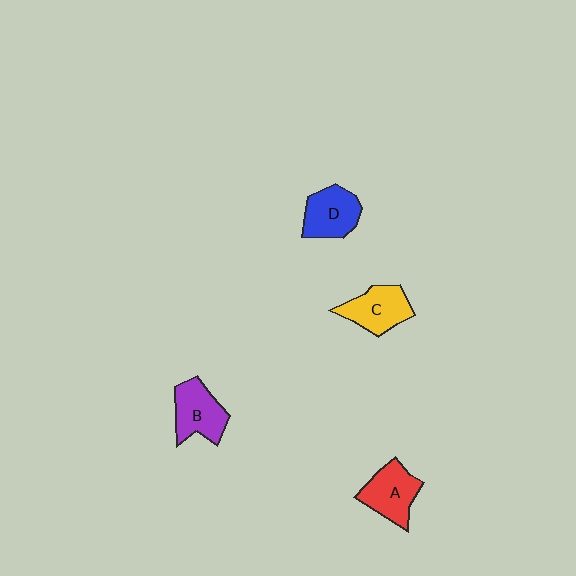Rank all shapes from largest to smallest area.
From largest to smallest: A (red), B (purple), D (blue), C (yellow).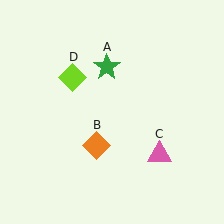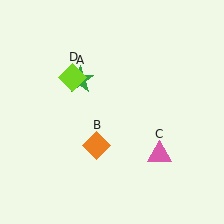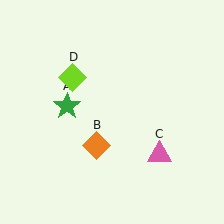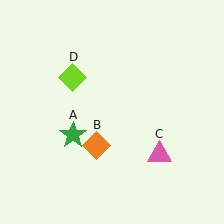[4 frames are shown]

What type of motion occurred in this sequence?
The green star (object A) rotated counterclockwise around the center of the scene.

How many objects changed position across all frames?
1 object changed position: green star (object A).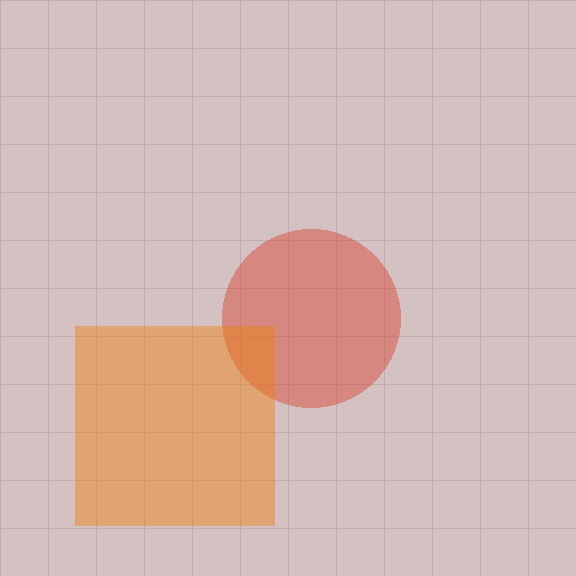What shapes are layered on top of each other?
The layered shapes are: a red circle, an orange square.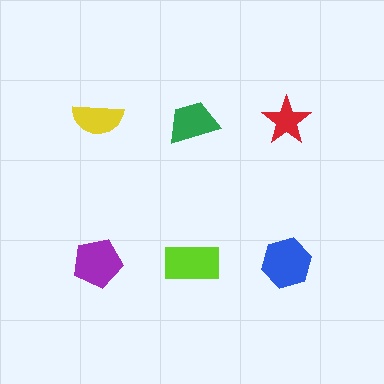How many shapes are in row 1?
3 shapes.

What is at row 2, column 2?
A lime rectangle.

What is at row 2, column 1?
A purple pentagon.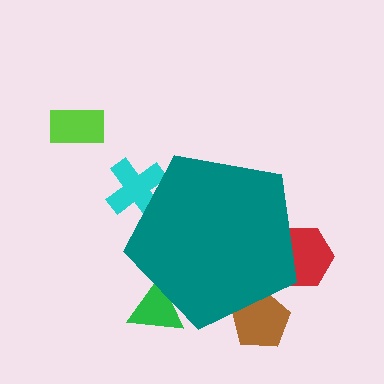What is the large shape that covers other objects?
A teal pentagon.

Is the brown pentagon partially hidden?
Yes, the brown pentagon is partially hidden behind the teal pentagon.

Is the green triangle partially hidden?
Yes, the green triangle is partially hidden behind the teal pentagon.